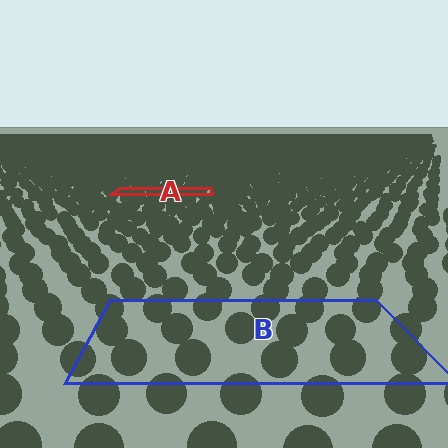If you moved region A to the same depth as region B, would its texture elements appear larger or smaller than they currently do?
They would appear larger. At a closer depth, the same texture elements are projected at a bigger on-screen size.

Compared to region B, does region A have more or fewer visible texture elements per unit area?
Region A has more texture elements per unit area — they are packed more densely because it is farther away.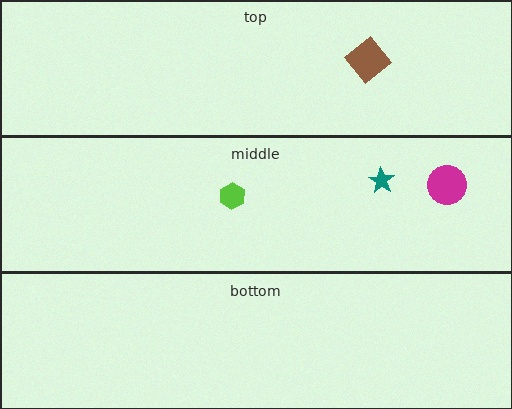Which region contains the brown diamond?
The top region.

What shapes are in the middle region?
The magenta circle, the lime hexagon, the teal star.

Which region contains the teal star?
The middle region.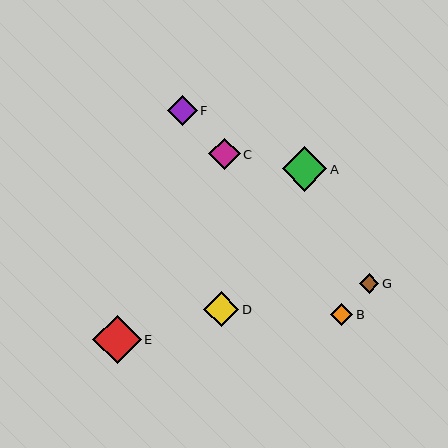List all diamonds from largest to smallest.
From largest to smallest: E, A, D, C, F, B, G.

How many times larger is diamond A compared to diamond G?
Diamond A is approximately 2.3 times the size of diamond G.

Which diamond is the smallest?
Diamond G is the smallest with a size of approximately 19 pixels.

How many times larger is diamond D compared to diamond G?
Diamond D is approximately 1.8 times the size of diamond G.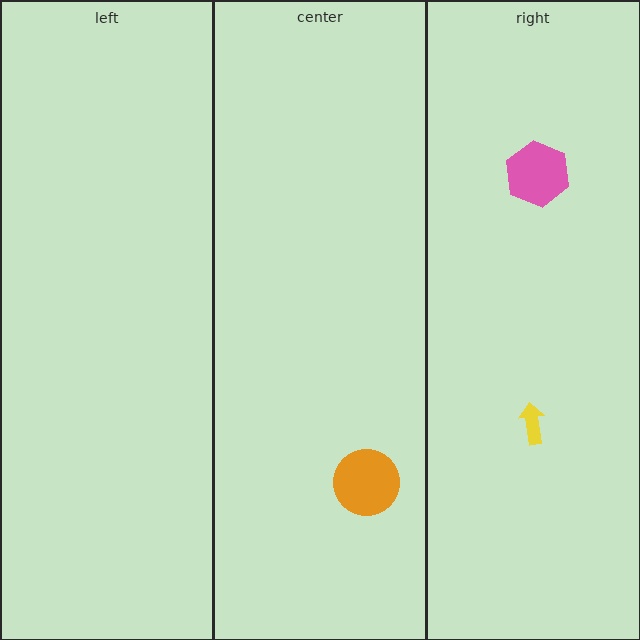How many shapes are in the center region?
1.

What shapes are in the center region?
The orange circle.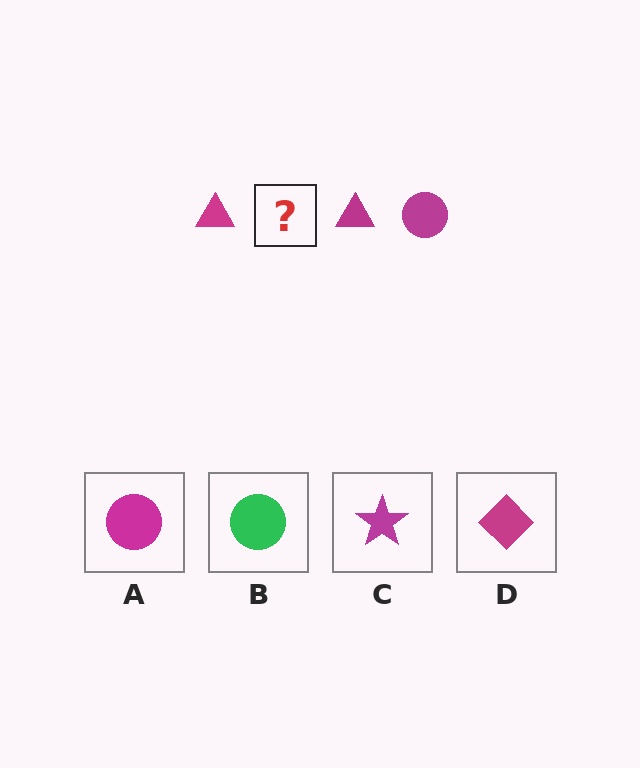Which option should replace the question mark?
Option A.